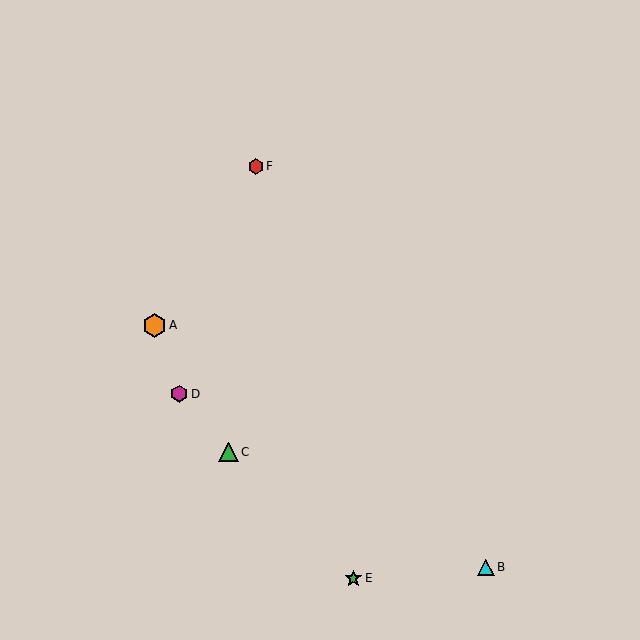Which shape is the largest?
The orange hexagon (labeled A) is the largest.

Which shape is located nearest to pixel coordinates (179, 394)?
The magenta hexagon (labeled D) at (179, 394) is nearest to that location.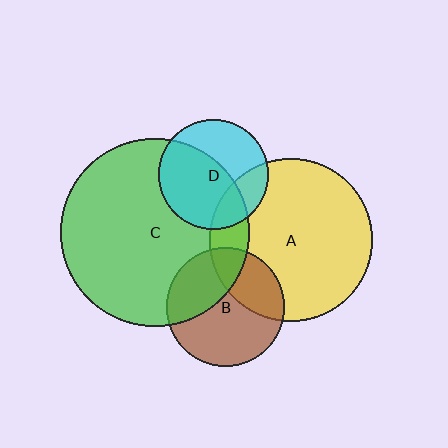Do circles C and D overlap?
Yes.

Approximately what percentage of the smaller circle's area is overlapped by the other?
Approximately 60%.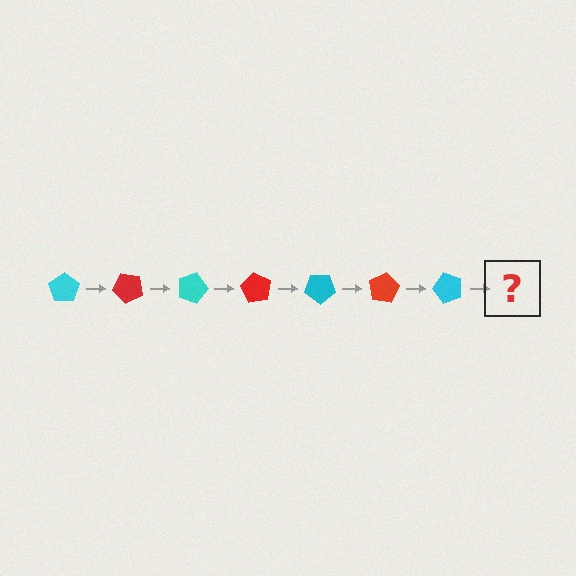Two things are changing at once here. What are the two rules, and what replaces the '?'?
The two rules are that it rotates 45 degrees each step and the color cycles through cyan and red. The '?' should be a red pentagon, rotated 315 degrees from the start.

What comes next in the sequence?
The next element should be a red pentagon, rotated 315 degrees from the start.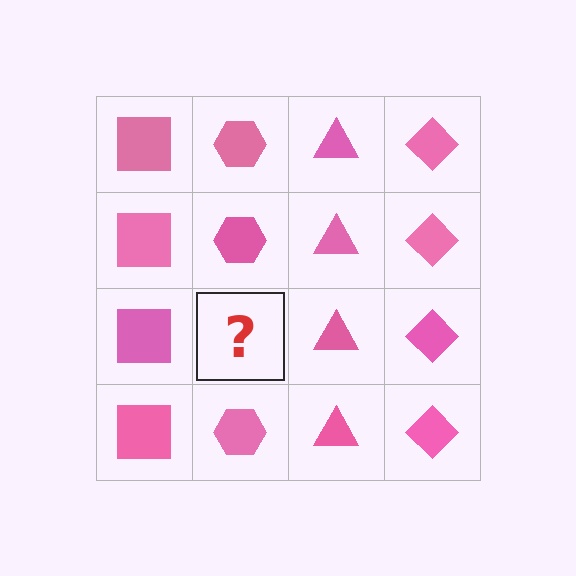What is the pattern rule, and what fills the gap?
The rule is that each column has a consistent shape. The gap should be filled with a pink hexagon.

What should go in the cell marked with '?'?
The missing cell should contain a pink hexagon.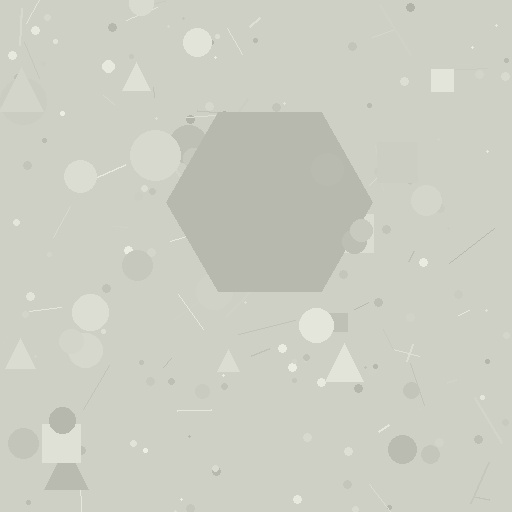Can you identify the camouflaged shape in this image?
The camouflaged shape is a hexagon.